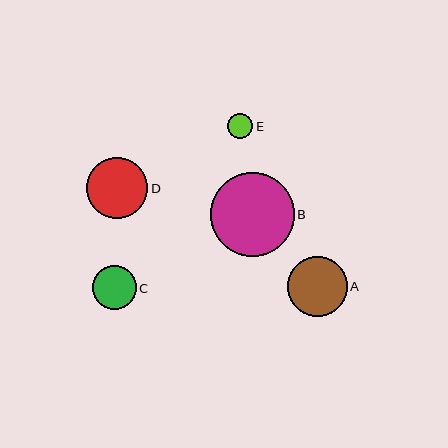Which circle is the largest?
Circle B is the largest with a size of approximately 84 pixels.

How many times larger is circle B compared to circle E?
Circle B is approximately 3.3 times the size of circle E.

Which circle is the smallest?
Circle E is the smallest with a size of approximately 25 pixels.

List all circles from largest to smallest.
From largest to smallest: B, D, A, C, E.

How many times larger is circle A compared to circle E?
Circle A is approximately 2.4 times the size of circle E.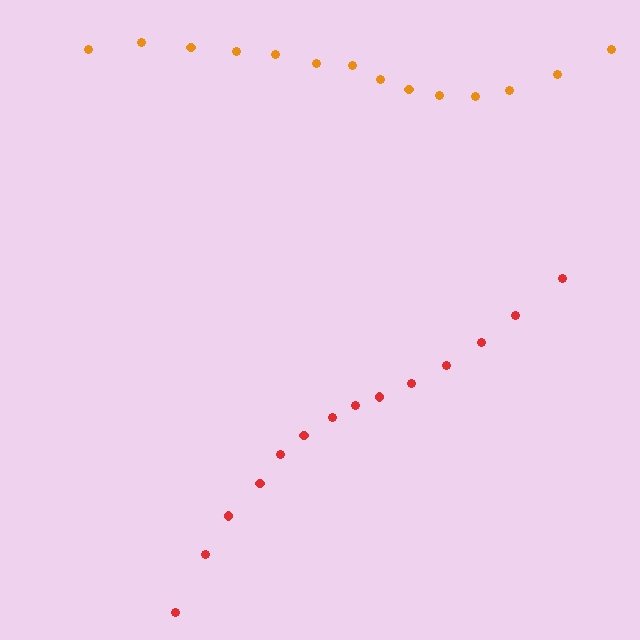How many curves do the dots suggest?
There are 2 distinct paths.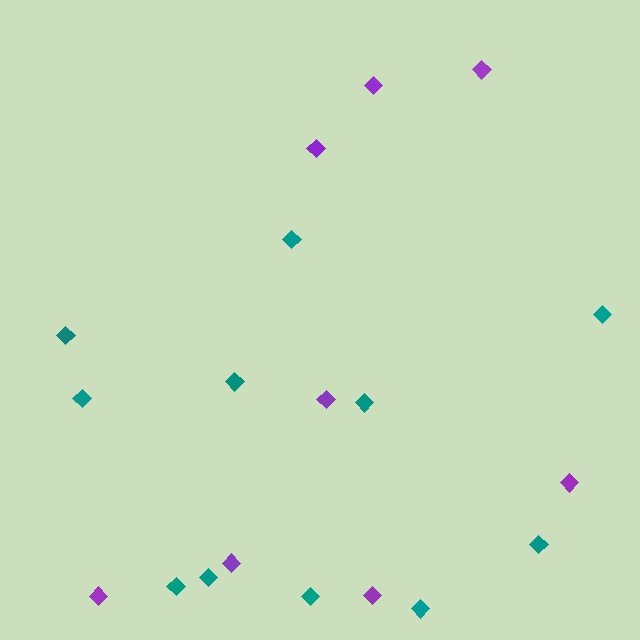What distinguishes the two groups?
There are 2 groups: one group of teal diamonds (11) and one group of purple diamonds (8).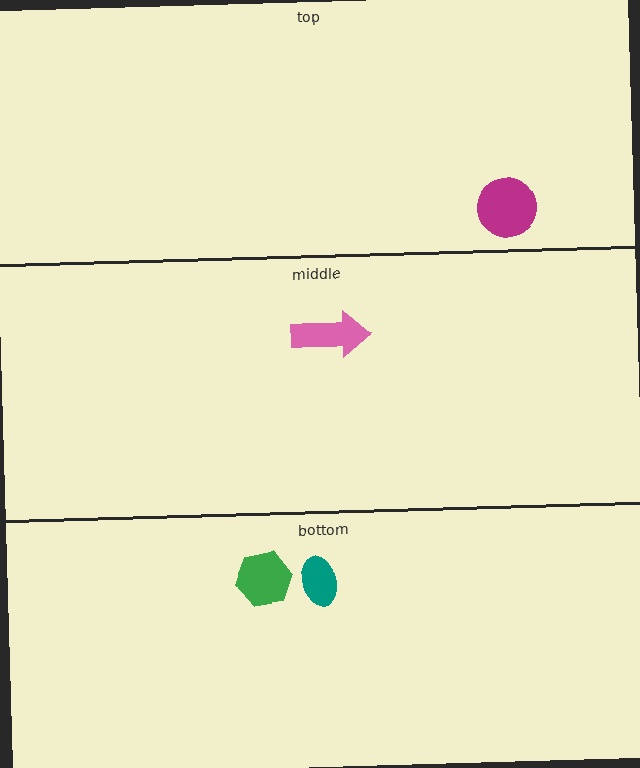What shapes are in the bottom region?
The teal ellipse, the green hexagon.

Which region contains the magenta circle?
The top region.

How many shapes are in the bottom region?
2.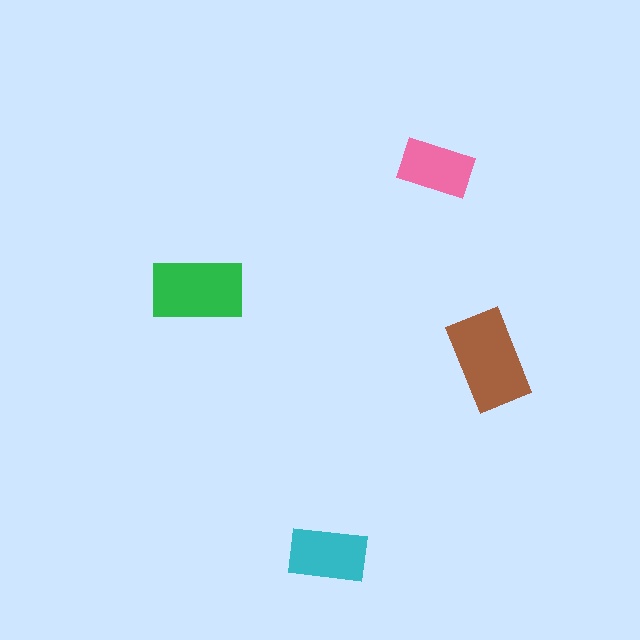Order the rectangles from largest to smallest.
the brown one, the green one, the cyan one, the pink one.